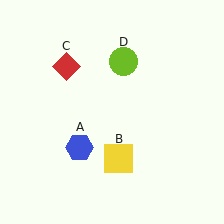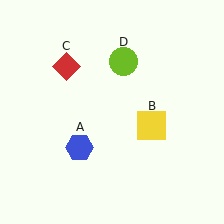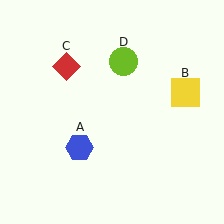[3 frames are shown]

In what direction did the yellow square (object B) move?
The yellow square (object B) moved up and to the right.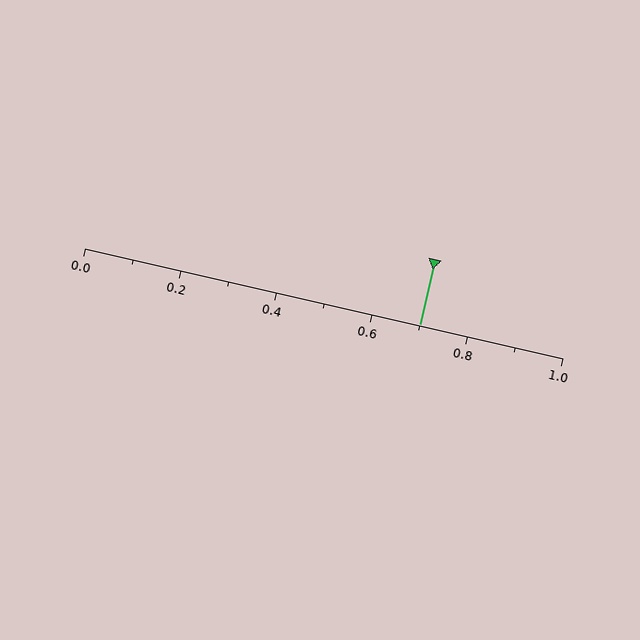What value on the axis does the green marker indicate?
The marker indicates approximately 0.7.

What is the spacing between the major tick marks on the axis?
The major ticks are spaced 0.2 apart.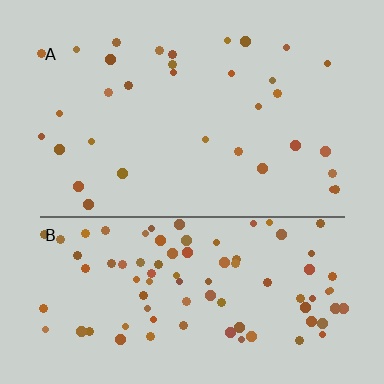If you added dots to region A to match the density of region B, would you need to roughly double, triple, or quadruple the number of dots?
Approximately triple.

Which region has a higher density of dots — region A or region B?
B (the bottom).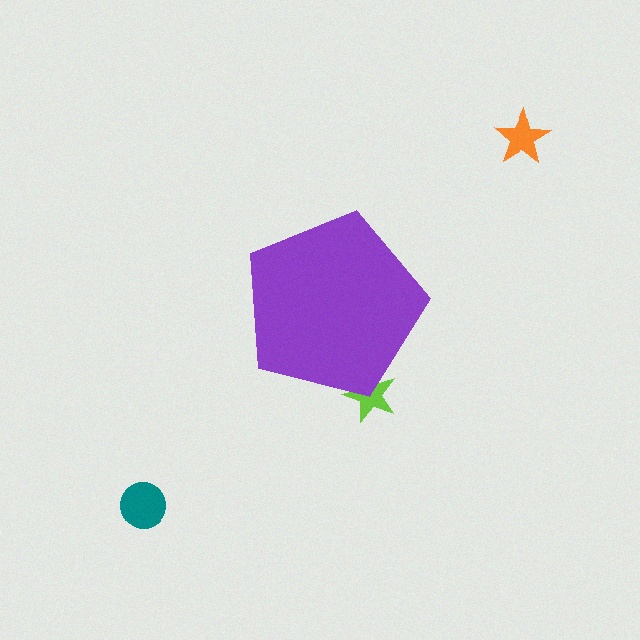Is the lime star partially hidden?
Yes, the lime star is partially hidden behind the purple pentagon.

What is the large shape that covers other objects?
A purple pentagon.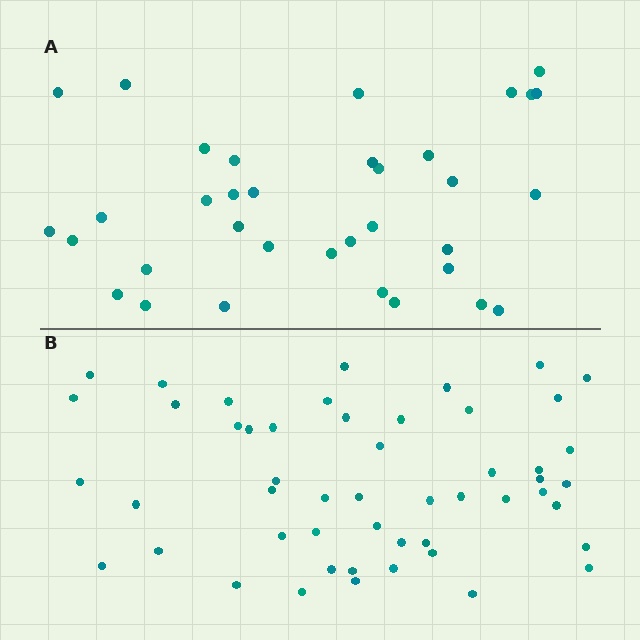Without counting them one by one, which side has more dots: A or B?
Region B (the bottom region) has more dots.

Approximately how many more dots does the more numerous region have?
Region B has approximately 15 more dots than region A.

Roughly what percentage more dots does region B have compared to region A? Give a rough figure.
About 45% more.